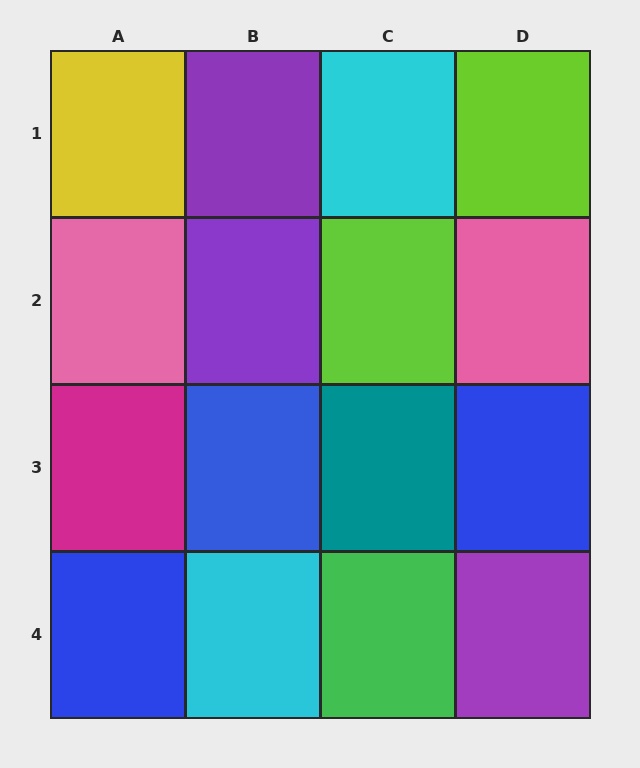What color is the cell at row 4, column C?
Green.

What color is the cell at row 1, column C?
Cyan.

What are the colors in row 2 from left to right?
Pink, purple, lime, pink.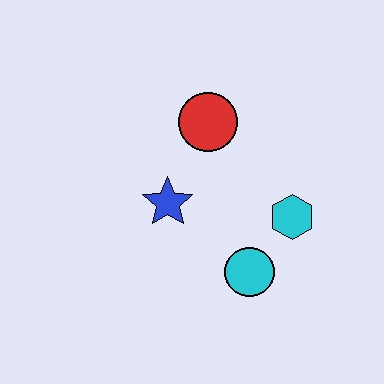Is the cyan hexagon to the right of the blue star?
Yes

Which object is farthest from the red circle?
The cyan circle is farthest from the red circle.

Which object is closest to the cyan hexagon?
The cyan circle is closest to the cyan hexagon.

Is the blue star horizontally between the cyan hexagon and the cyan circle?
No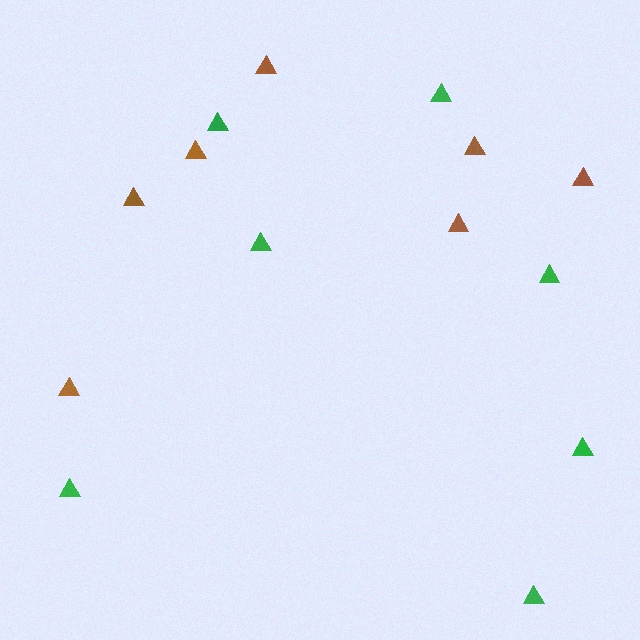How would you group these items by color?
There are 2 groups: one group of green triangles (7) and one group of brown triangles (7).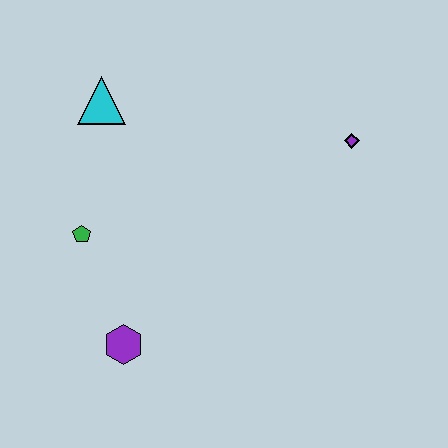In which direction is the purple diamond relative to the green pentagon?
The purple diamond is to the right of the green pentagon.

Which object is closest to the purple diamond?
The cyan triangle is closest to the purple diamond.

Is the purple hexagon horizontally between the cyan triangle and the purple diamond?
Yes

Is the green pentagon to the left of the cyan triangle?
Yes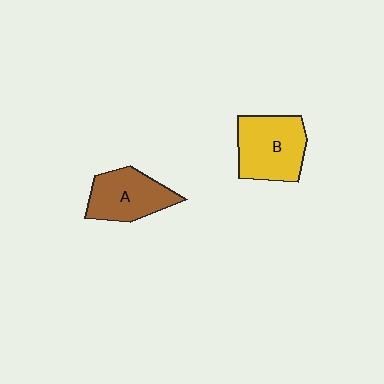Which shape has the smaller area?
Shape A (brown).